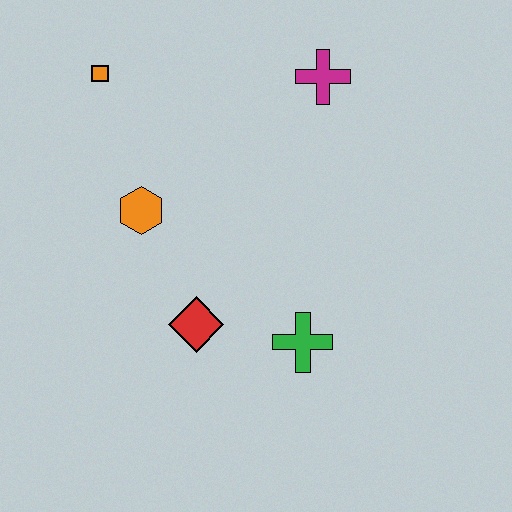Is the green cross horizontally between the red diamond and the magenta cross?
Yes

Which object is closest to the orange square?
The orange hexagon is closest to the orange square.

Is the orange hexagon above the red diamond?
Yes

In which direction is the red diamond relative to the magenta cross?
The red diamond is below the magenta cross.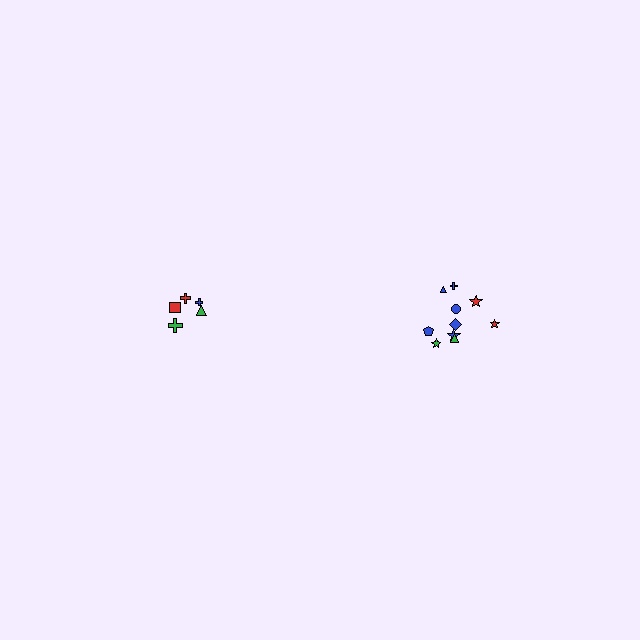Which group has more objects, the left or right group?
The right group.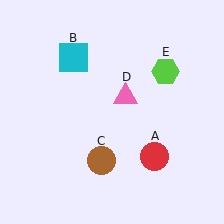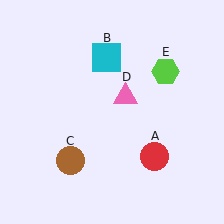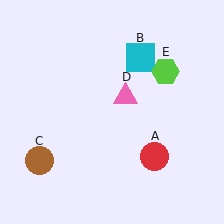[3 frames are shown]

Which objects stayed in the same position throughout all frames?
Red circle (object A) and pink triangle (object D) and lime hexagon (object E) remained stationary.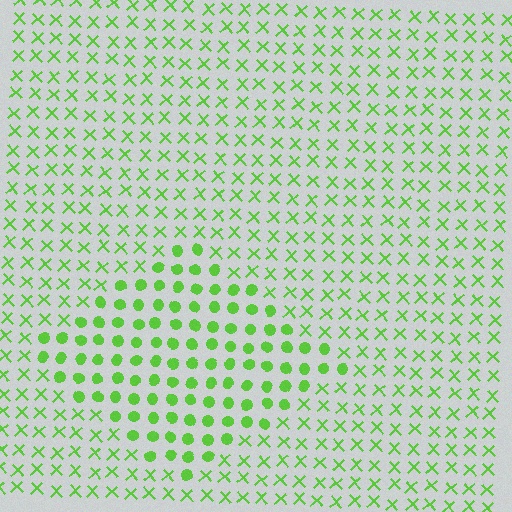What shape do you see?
I see a diamond.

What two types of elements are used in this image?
The image uses circles inside the diamond region and X marks outside it.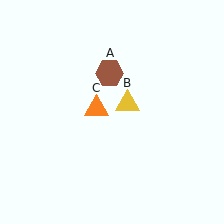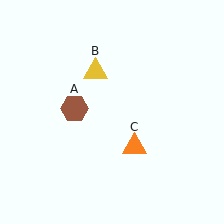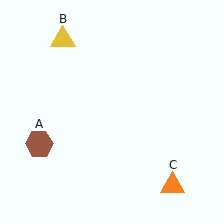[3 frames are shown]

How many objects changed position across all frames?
3 objects changed position: brown hexagon (object A), yellow triangle (object B), orange triangle (object C).